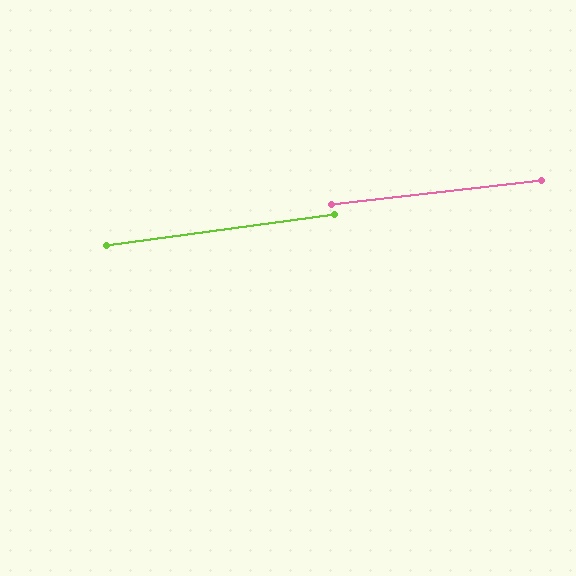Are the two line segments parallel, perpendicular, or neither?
Parallel — their directions differ by only 1.5°.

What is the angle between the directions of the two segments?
Approximately 1 degree.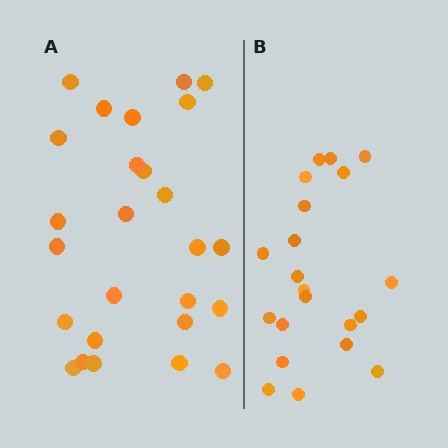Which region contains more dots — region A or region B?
Region A (the left region) has more dots.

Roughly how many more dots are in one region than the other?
Region A has about 5 more dots than region B.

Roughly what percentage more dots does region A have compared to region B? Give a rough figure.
About 25% more.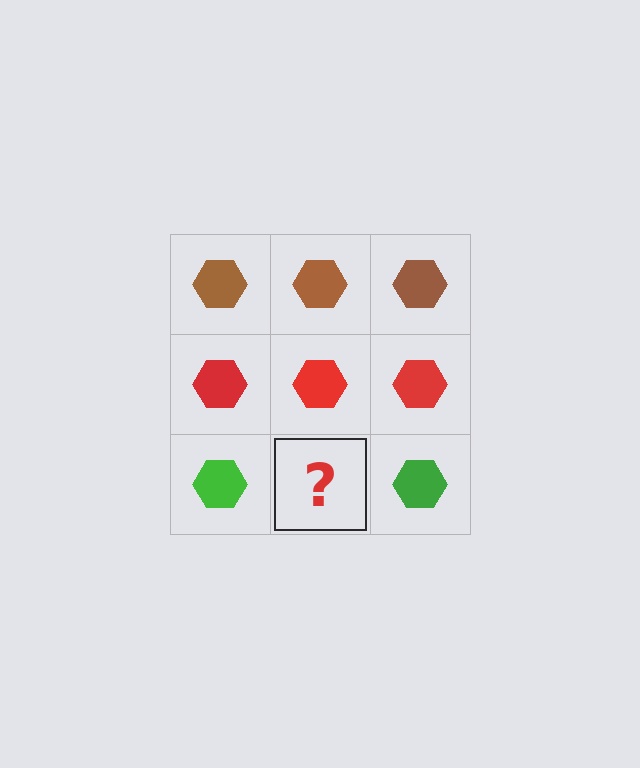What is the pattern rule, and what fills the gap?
The rule is that each row has a consistent color. The gap should be filled with a green hexagon.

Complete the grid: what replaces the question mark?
The question mark should be replaced with a green hexagon.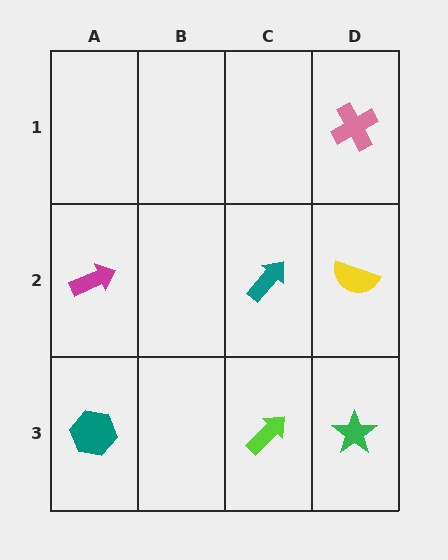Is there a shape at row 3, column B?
No, that cell is empty.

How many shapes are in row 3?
3 shapes.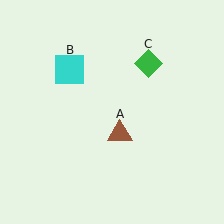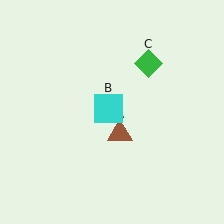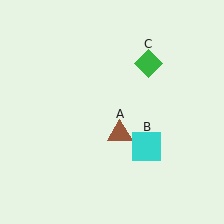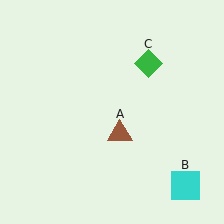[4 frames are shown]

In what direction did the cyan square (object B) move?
The cyan square (object B) moved down and to the right.